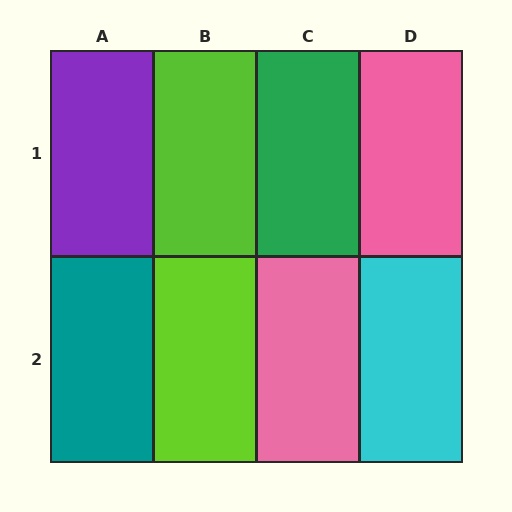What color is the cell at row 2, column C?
Pink.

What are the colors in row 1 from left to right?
Purple, lime, green, pink.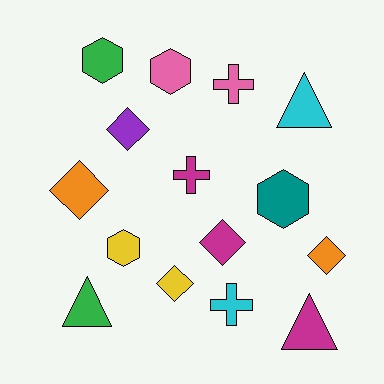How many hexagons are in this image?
There are 4 hexagons.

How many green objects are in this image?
There are 2 green objects.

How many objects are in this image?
There are 15 objects.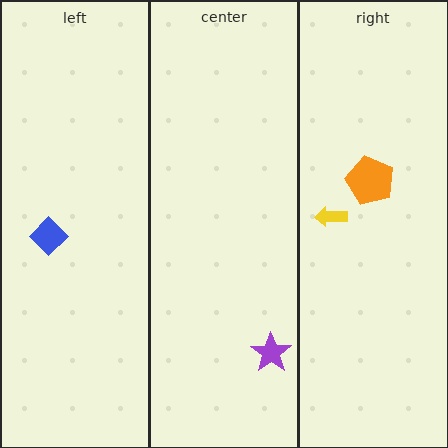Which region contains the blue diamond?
The left region.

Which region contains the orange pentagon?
The right region.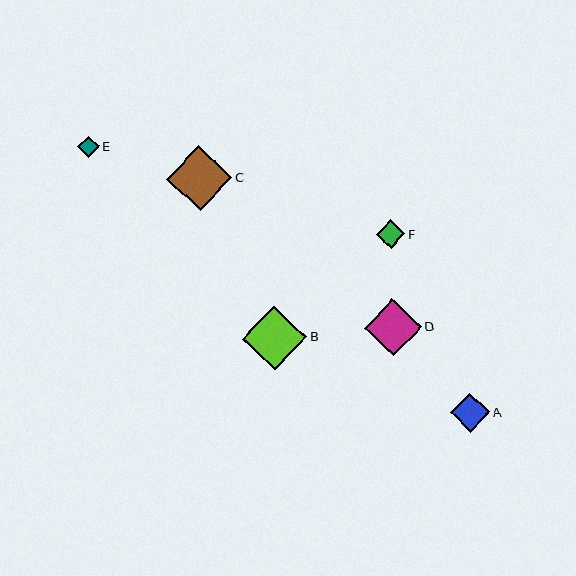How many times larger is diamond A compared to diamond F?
Diamond A is approximately 1.4 times the size of diamond F.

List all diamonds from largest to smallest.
From largest to smallest: C, B, D, A, F, E.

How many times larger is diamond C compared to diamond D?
Diamond C is approximately 1.1 times the size of diamond D.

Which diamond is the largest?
Diamond C is the largest with a size of approximately 65 pixels.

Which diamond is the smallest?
Diamond E is the smallest with a size of approximately 22 pixels.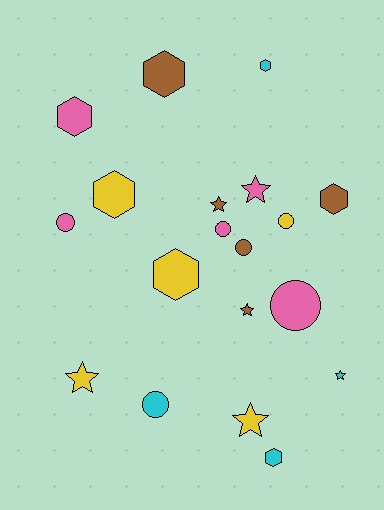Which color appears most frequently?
Pink, with 5 objects.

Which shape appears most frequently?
Hexagon, with 7 objects.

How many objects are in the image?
There are 19 objects.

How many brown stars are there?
There are 2 brown stars.